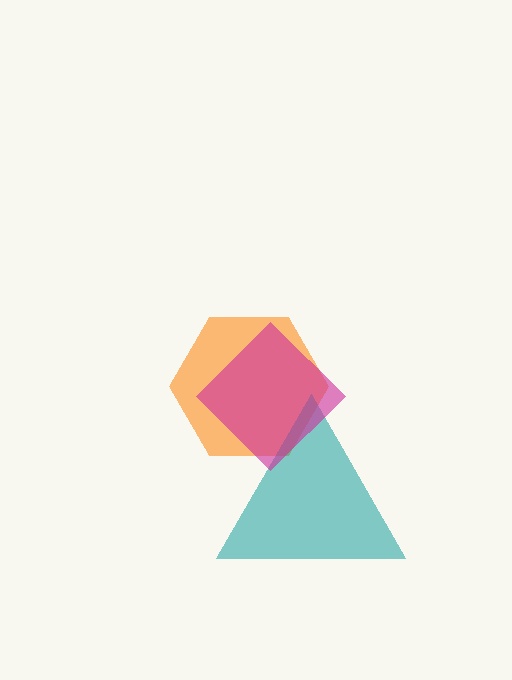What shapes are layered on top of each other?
The layered shapes are: an orange hexagon, a teal triangle, a magenta diamond.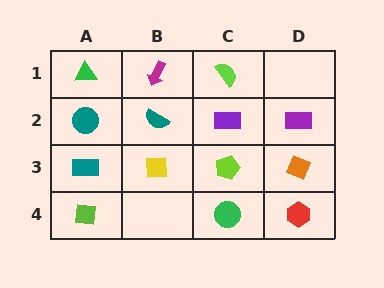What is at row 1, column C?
A lime semicircle.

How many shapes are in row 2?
4 shapes.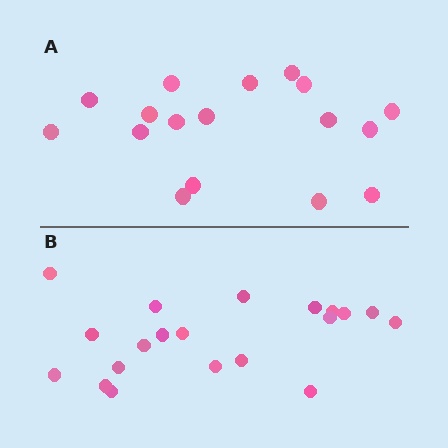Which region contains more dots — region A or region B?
Region B (the bottom region) has more dots.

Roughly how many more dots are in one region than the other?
Region B has just a few more — roughly 2 or 3 more dots than region A.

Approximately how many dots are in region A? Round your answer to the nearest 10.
About 20 dots. (The exact count is 17, which rounds to 20.)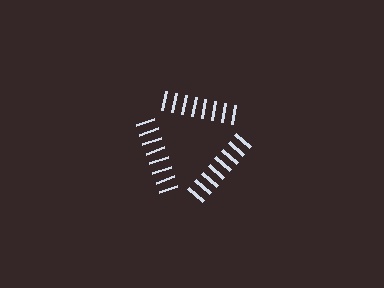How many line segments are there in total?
24 — 8 along each of the 3 edges.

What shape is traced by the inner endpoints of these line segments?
An illusory triangle — the line segments terminate on its edges but no continuous stroke is drawn.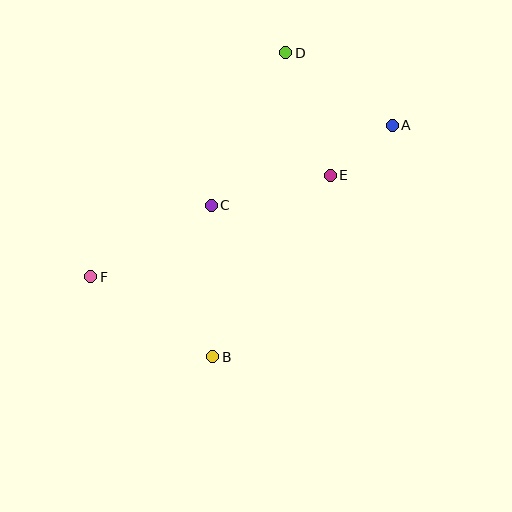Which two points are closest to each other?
Points A and E are closest to each other.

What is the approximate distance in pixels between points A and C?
The distance between A and C is approximately 198 pixels.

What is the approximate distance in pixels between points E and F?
The distance between E and F is approximately 260 pixels.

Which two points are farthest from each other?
Points A and F are farthest from each other.